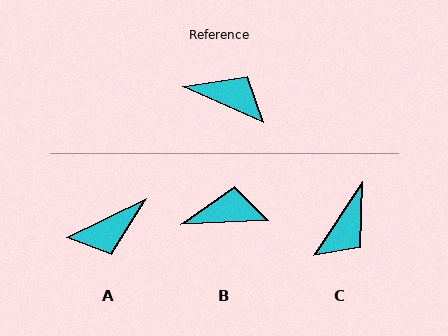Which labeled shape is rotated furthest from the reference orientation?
A, about 130 degrees away.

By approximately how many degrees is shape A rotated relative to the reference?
Approximately 130 degrees clockwise.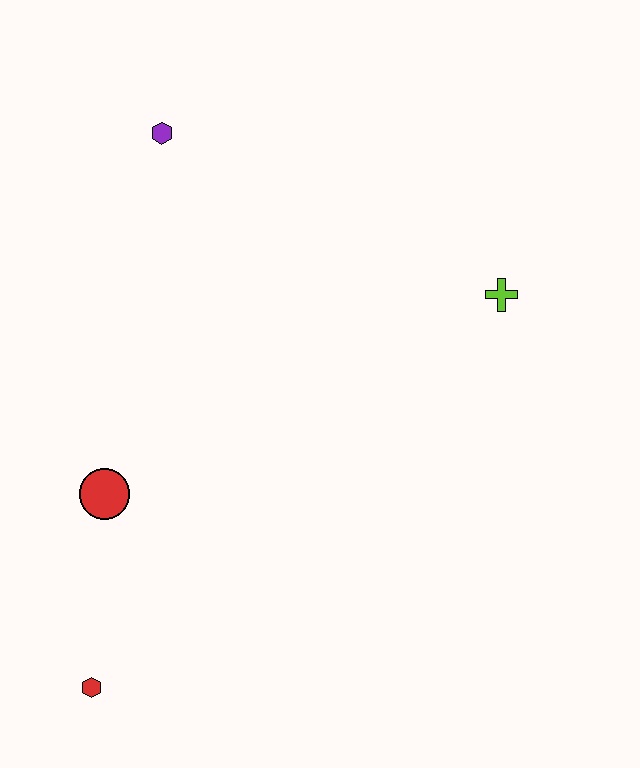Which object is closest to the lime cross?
The purple hexagon is closest to the lime cross.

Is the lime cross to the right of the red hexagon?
Yes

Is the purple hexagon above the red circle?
Yes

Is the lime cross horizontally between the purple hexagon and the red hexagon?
No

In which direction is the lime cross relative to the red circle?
The lime cross is to the right of the red circle.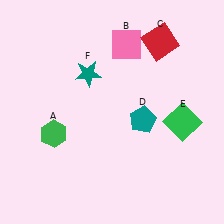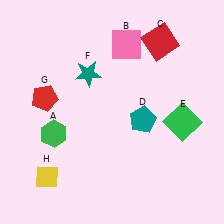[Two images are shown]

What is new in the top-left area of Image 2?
A red pentagon (G) was added in the top-left area of Image 2.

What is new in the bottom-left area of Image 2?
A yellow diamond (H) was added in the bottom-left area of Image 2.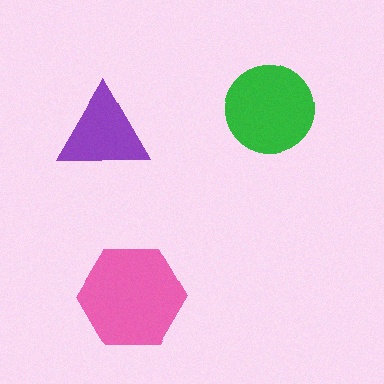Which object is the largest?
The pink hexagon.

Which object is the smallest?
The purple triangle.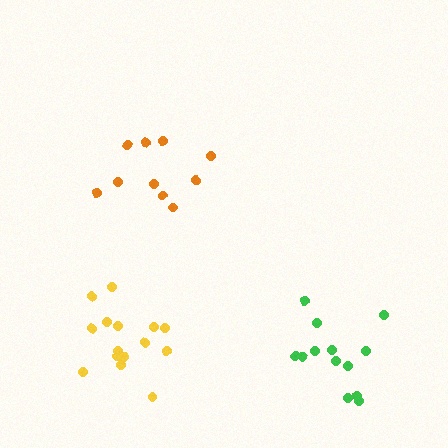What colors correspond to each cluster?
The clusters are colored: yellow, orange, green.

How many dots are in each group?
Group 1: 15 dots, Group 2: 10 dots, Group 3: 13 dots (38 total).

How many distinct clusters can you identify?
There are 3 distinct clusters.